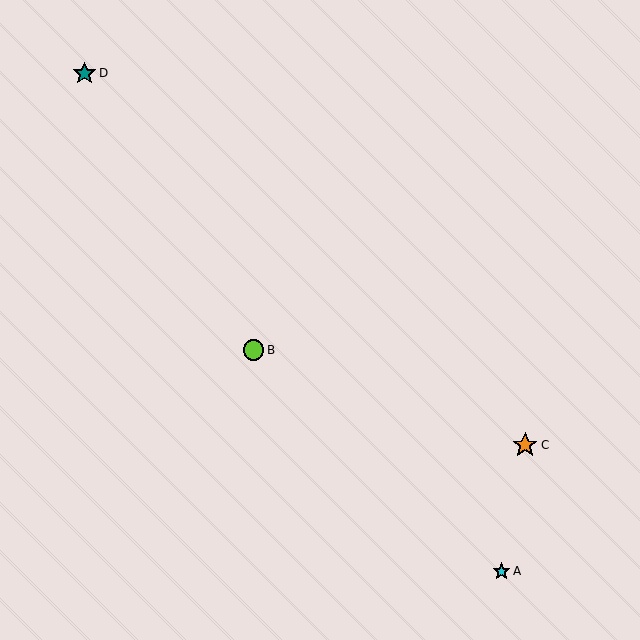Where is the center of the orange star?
The center of the orange star is at (525, 445).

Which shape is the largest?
The orange star (labeled C) is the largest.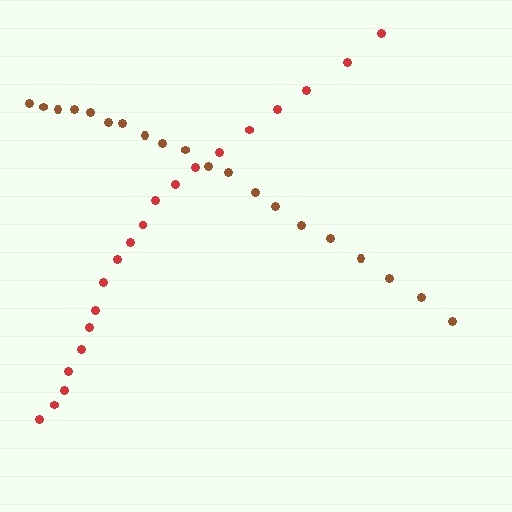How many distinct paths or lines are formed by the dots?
There are 2 distinct paths.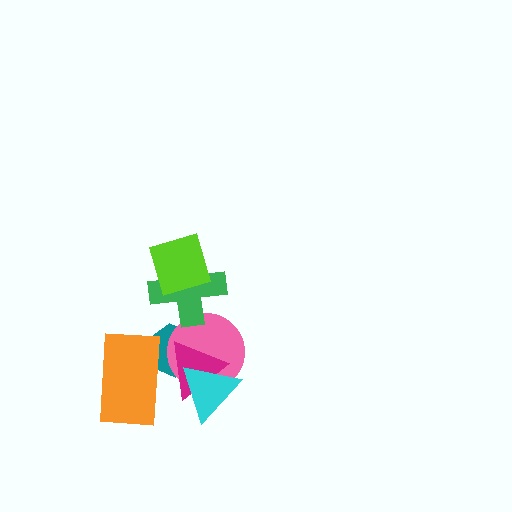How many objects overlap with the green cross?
2 objects overlap with the green cross.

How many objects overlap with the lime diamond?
1 object overlaps with the lime diamond.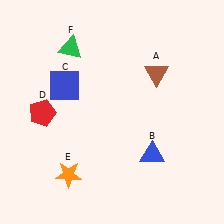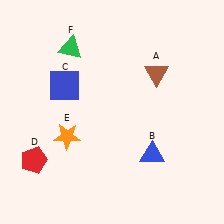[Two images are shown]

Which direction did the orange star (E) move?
The orange star (E) moved up.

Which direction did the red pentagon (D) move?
The red pentagon (D) moved down.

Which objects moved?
The objects that moved are: the red pentagon (D), the orange star (E).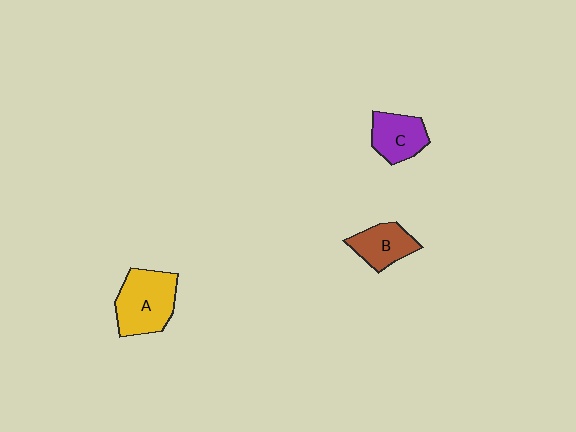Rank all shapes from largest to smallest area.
From largest to smallest: A (yellow), C (purple), B (brown).